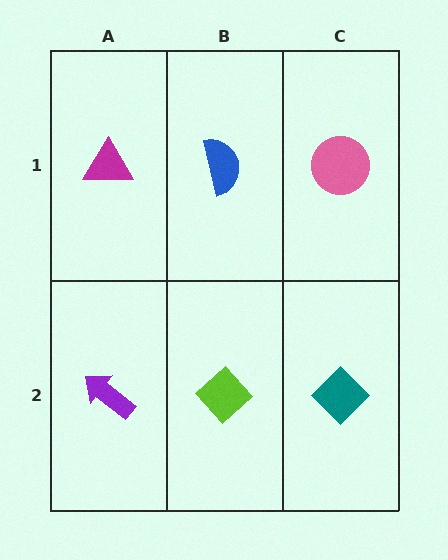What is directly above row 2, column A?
A magenta triangle.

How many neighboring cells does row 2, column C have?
2.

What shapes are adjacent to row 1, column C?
A teal diamond (row 2, column C), a blue semicircle (row 1, column B).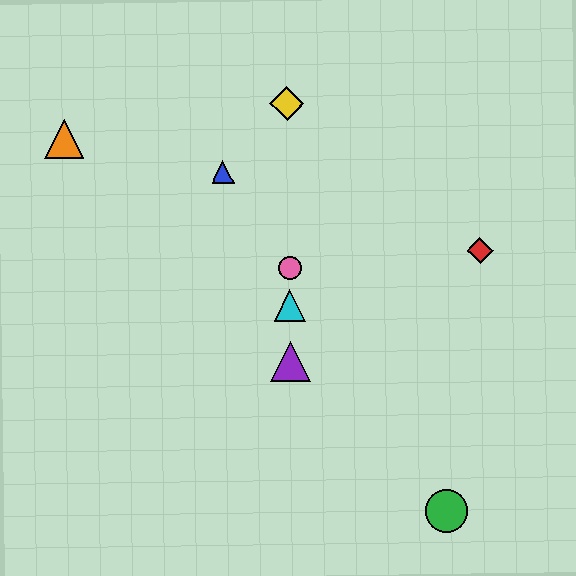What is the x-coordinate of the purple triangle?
The purple triangle is at x≈291.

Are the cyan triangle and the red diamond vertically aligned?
No, the cyan triangle is at x≈290 and the red diamond is at x≈480.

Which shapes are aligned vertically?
The yellow diamond, the purple triangle, the cyan triangle, the pink circle are aligned vertically.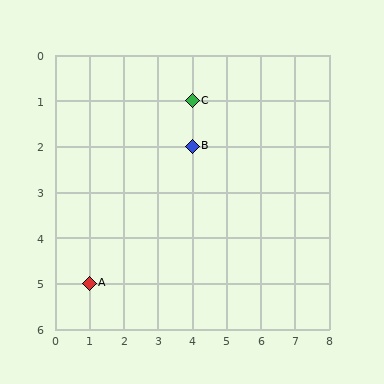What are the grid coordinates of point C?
Point C is at grid coordinates (4, 1).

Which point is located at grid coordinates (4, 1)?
Point C is at (4, 1).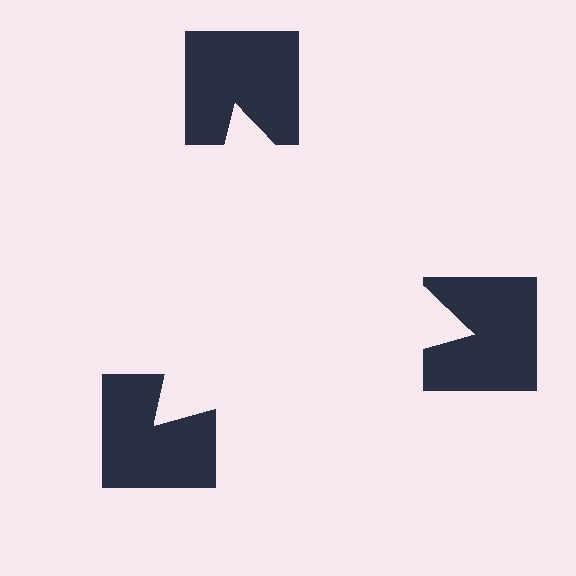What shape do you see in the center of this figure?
An illusory triangle — its edges are inferred from the aligned wedge cuts in the notched squares, not physically drawn.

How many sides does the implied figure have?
3 sides.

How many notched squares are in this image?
There are 3 — one at each vertex of the illusory triangle.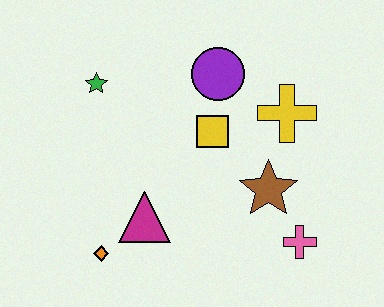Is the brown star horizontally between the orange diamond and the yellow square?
No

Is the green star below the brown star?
No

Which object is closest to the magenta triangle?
The orange diamond is closest to the magenta triangle.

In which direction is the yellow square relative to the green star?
The yellow square is to the right of the green star.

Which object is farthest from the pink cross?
The green star is farthest from the pink cross.